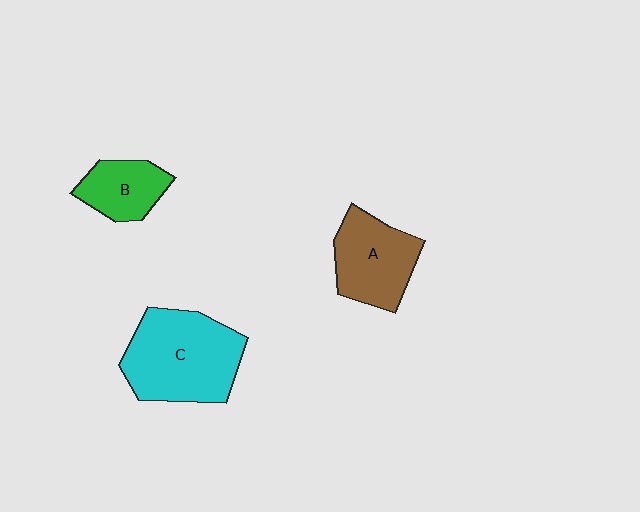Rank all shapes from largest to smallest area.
From largest to smallest: C (cyan), A (brown), B (green).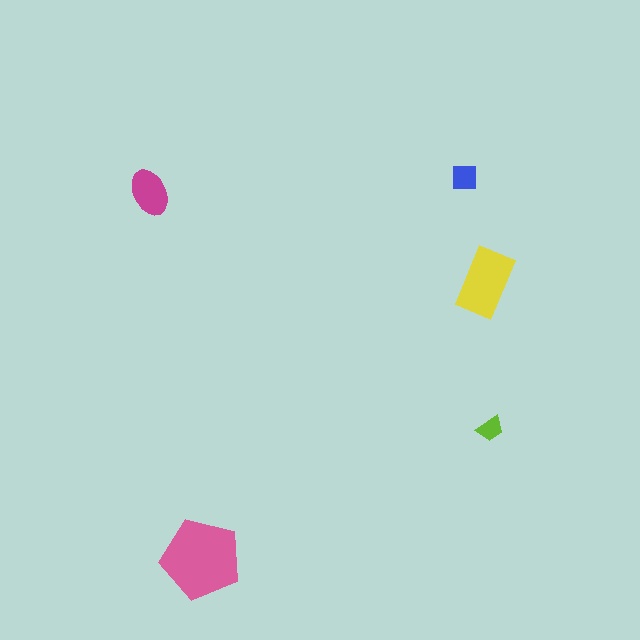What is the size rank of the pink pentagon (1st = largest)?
1st.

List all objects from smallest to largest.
The lime trapezoid, the blue square, the magenta ellipse, the yellow rectangle, the pink pentagon.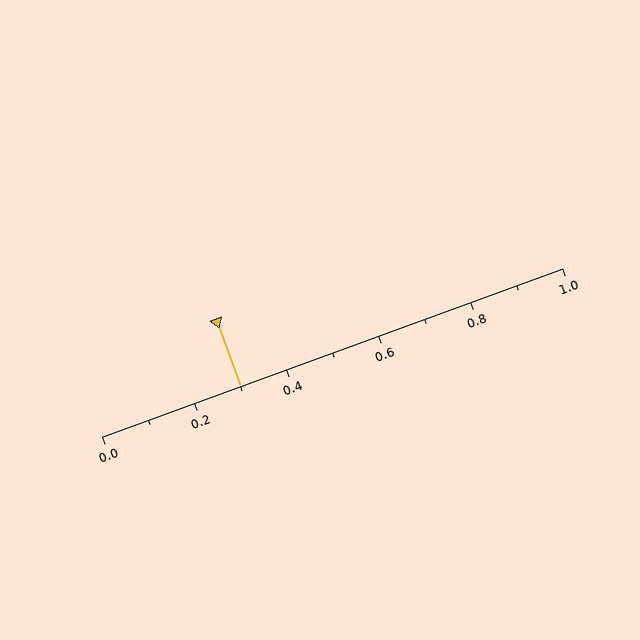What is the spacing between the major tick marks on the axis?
The major ticks are spaced 0.2 apart.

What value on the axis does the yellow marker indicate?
The marker indicates approximately 0.3.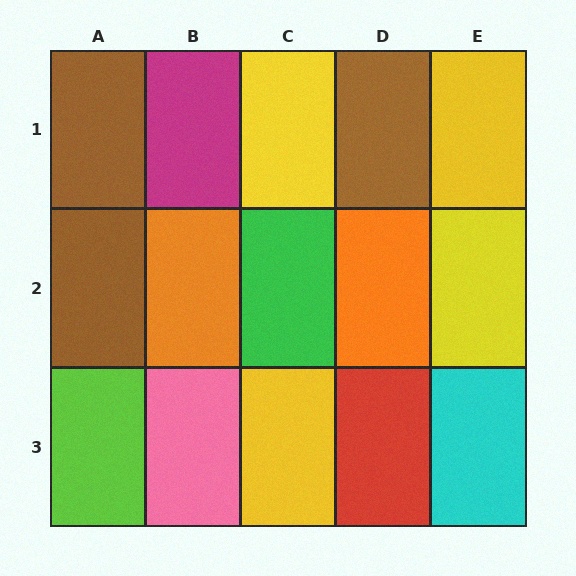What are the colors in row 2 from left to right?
Brown, orange, green, orange, yellow.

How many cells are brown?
3 cells are brown.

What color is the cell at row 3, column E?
Cyan.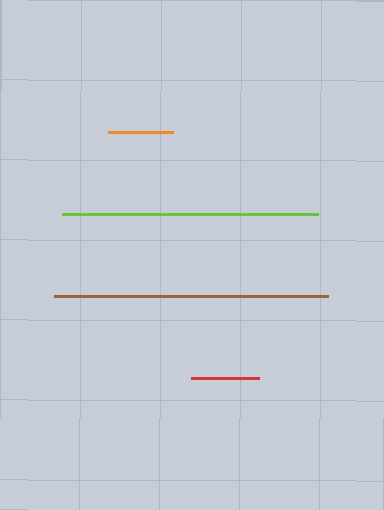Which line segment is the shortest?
The orange line is the shortest at approximately 65 pixels.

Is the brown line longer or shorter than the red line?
The brown line is longer than the red line.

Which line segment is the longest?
The brown line is the longest at approximately 274 pixels.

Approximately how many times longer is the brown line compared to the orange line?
The brown line is approximately 4.2 times the length of the orange line.